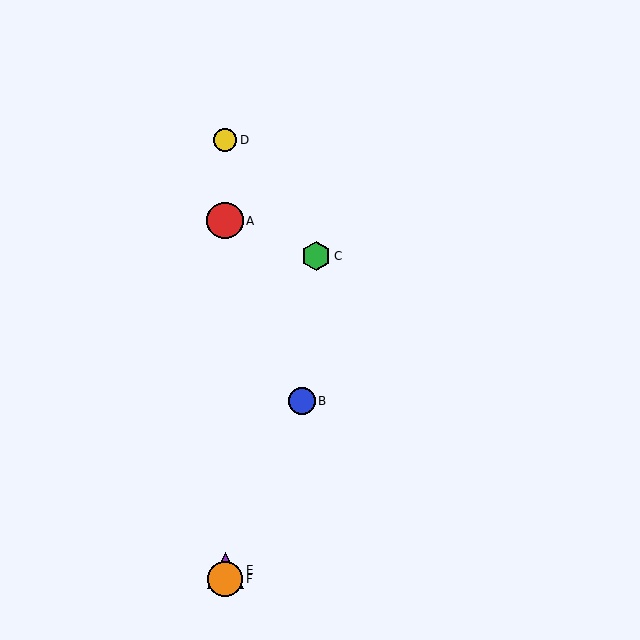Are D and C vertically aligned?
No, D is at x≈225 and C is at x≈316.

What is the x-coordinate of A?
Object A is at x≈225.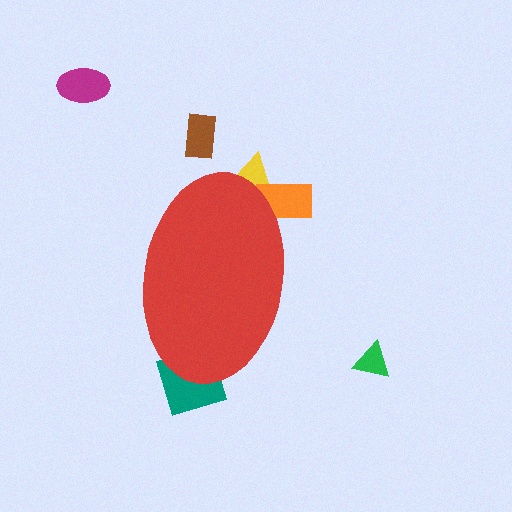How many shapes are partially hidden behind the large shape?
3 shapes are partially hidden.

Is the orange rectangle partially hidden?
Yes, the orange rectangle is partially hidden behind the red ellipse.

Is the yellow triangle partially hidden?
Yes, the yellow triangle is partially hidden behind the red ellipse.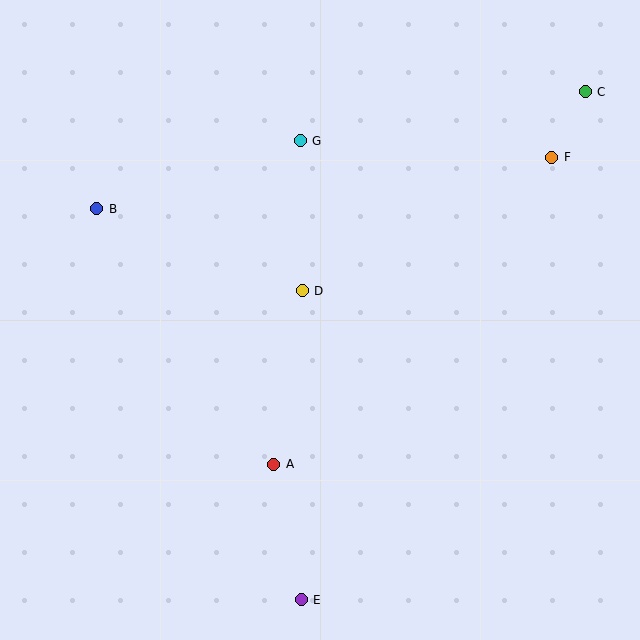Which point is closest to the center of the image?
Point D at (302, 291) is closest to the center.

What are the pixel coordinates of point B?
Point B is at (97, 209).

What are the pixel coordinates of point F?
Point F is at (552, 157).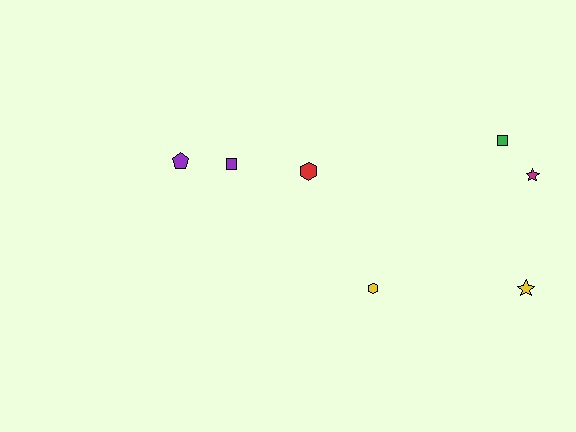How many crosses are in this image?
There are no crosses.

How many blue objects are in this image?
There are no blue objects.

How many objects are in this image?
There are 7 objects.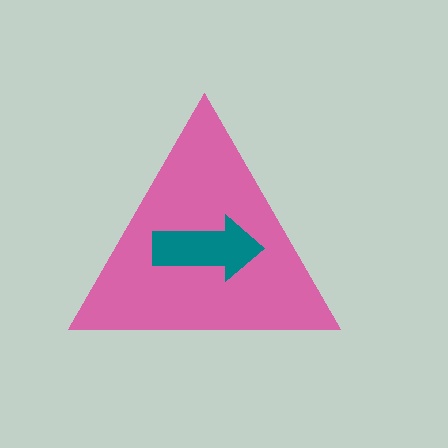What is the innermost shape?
The teal arrow.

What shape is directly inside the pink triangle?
The teal arrow.